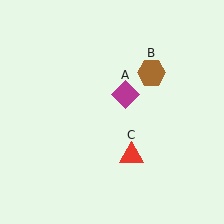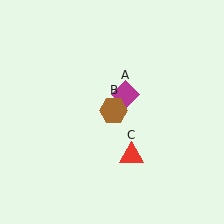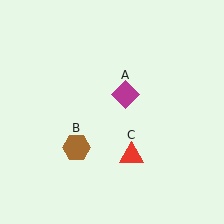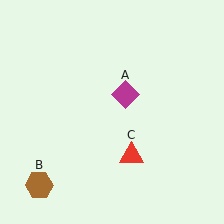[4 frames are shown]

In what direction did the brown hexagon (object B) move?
The brown hexagon (object B) moved down and to the left.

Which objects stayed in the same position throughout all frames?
Magenta diamond (object A) and red triangle (object C) remained stationary.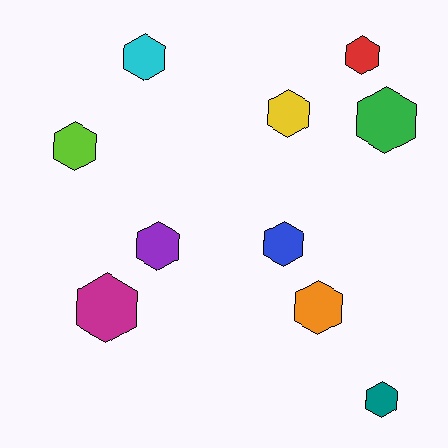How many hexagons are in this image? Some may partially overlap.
There are 10 hexagons.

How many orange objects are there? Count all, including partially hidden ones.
There is 1 orange object.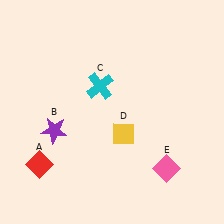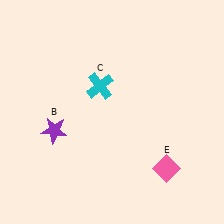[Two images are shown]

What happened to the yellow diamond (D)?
The yellow diamond (D) was removed in Image 2. It was in the bottom-right area of Image 1.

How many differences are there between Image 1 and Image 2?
There are 2 differences between the two images.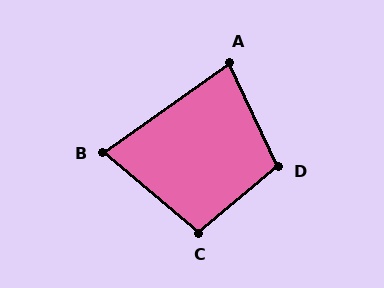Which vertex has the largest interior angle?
D, at approximately 104 degrees.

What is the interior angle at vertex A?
Approximately 80 degrees (acute).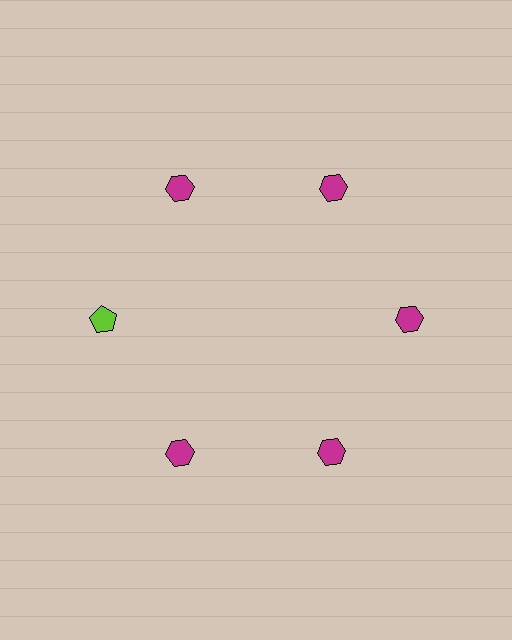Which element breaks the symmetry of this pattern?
The lime pentagon at roughly the 9 o'clock position breaks the symmetry. All other shapes are magenta hexagons.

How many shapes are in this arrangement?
There are 6 shapes arranged in a ring pattern.